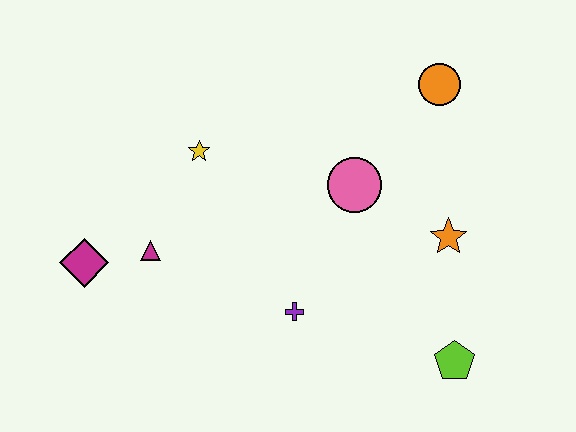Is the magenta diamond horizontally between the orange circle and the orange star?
No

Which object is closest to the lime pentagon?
The orange star is closest to the lime pentagon.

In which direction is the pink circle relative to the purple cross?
The pink circle is above the purple cross.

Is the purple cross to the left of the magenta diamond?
No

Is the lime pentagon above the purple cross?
No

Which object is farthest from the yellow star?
The lime pentagon is farthest from the yellow star.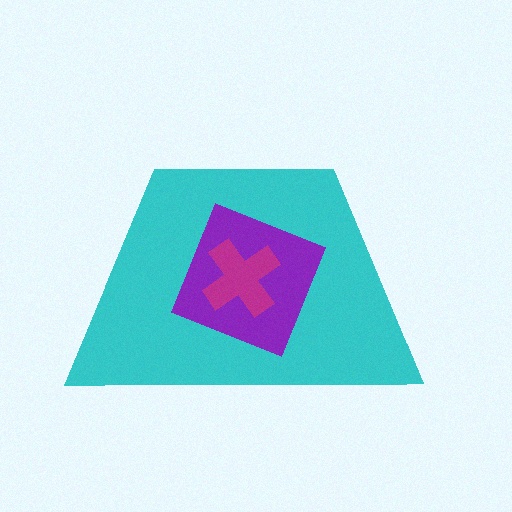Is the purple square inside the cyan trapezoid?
Yes.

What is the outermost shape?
The cyan trapezoid.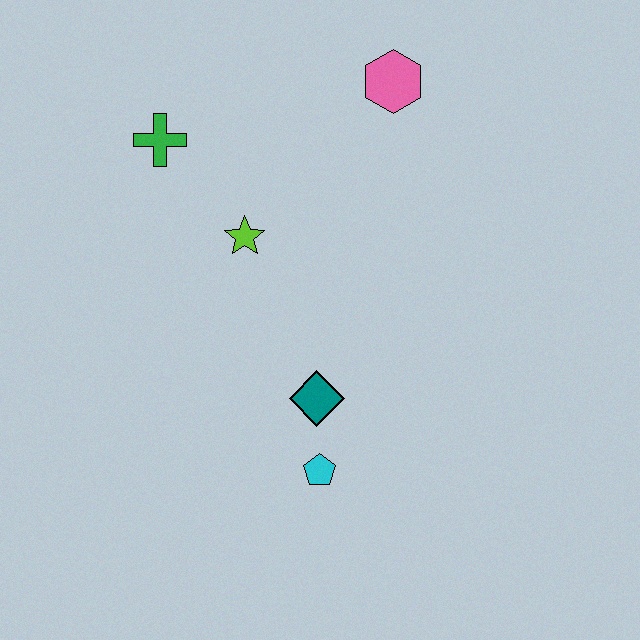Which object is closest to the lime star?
The green cross is closest to the lime star.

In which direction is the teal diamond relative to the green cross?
The teal diamond is below the green cross.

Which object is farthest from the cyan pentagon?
The pink hexagon is farthest from the cyan pentagon.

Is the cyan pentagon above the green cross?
No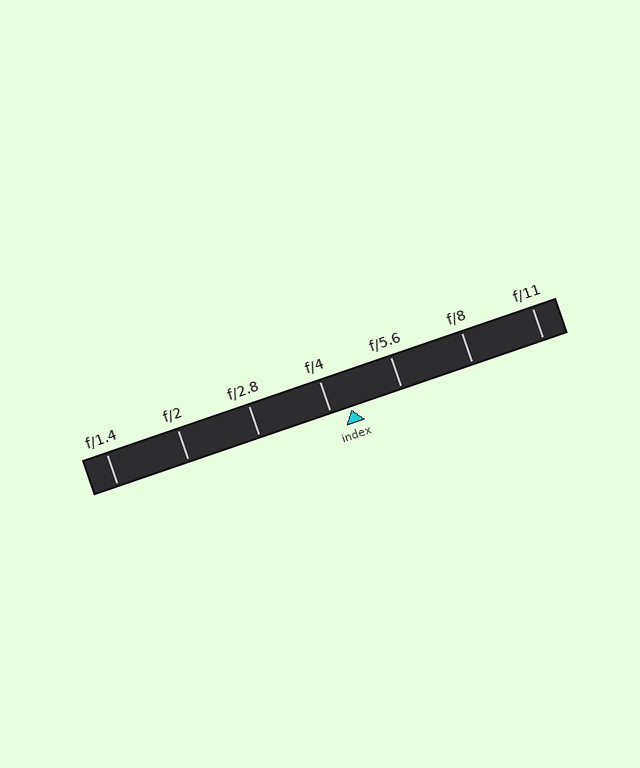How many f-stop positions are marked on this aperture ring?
There are 7 f-stop positions marked.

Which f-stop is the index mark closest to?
The index mark is closest to f/4.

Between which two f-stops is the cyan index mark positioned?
The index mark is between f/4 and f/5.6.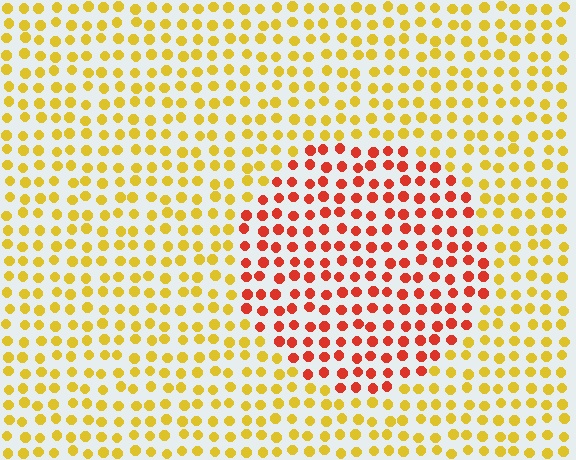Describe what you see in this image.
The image is filled with small yellow elements in a uniform arrangement. A circle-shaped region is visible where the elements are tinted to a slightly different hue, forming a subtle color boundary.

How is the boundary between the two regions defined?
The boundary is defined purely by a slight shift in hue (about 48 degrees). Spacing, size, and orientation are identical on both sides.